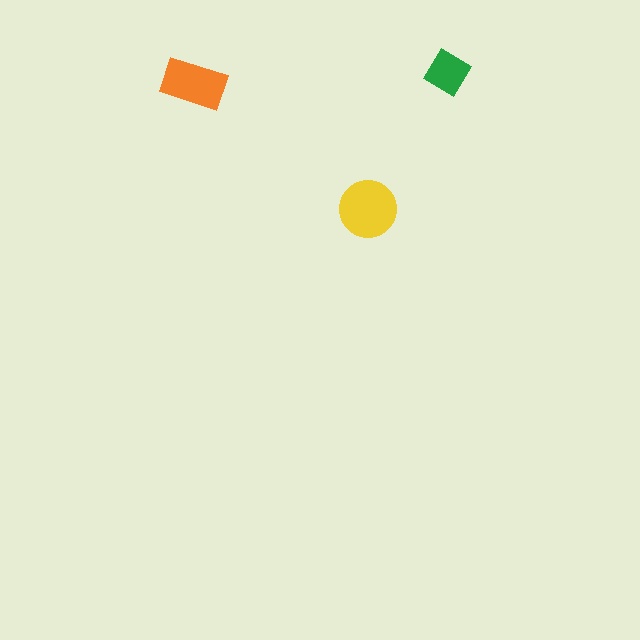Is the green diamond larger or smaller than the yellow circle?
Smaller.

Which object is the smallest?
The green diamond.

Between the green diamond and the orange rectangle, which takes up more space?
The orange rectangle.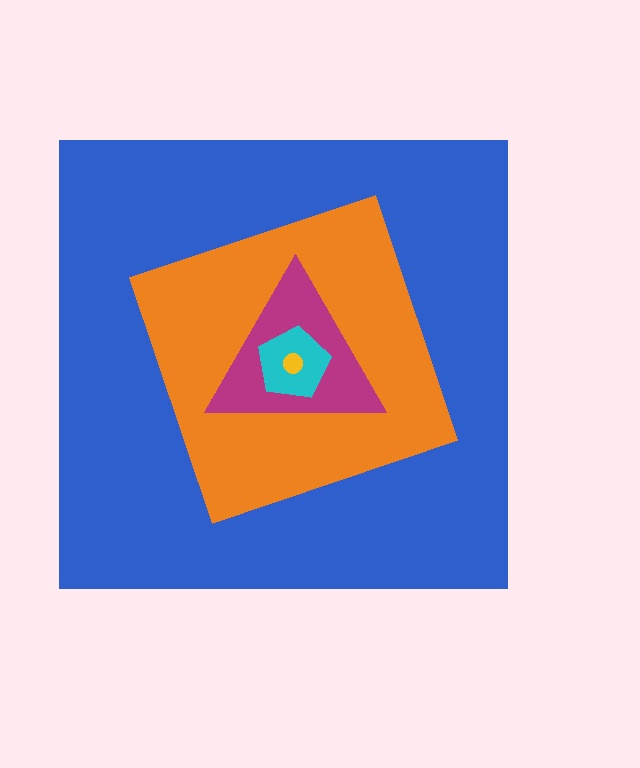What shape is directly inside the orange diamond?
The magenta triangle.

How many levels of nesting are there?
5.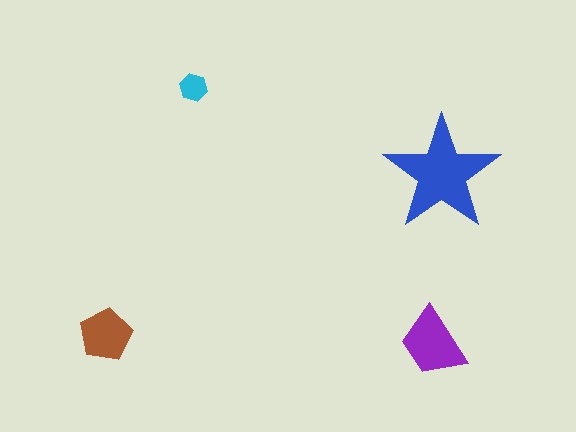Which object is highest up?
The cyan hexagon is topmost.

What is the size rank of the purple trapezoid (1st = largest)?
2nd.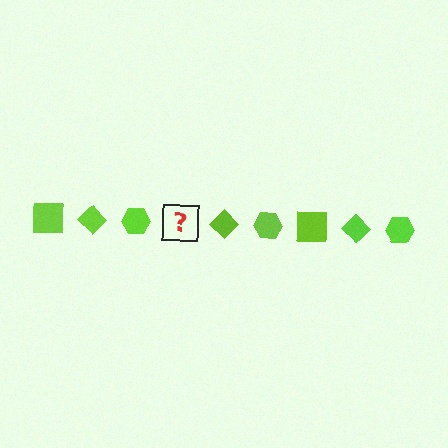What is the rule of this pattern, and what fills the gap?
The rule is that the pattern cycles through square, diamond, hexagon shapes in lime. The gap should be filled with a lime square.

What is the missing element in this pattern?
The missing element is a lime square.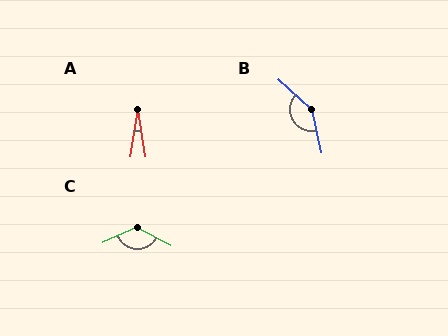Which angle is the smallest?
A, at approximately 18 degrees.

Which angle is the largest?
B, at approximately 145 degrees.